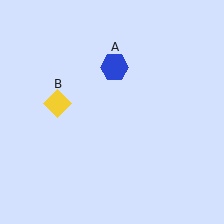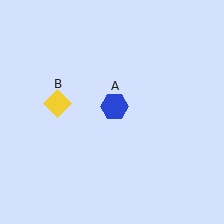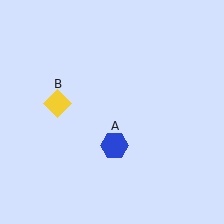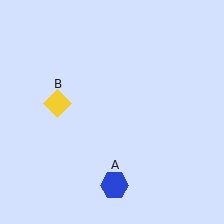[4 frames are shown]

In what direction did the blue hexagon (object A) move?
The blue hexagon (object A) moved down.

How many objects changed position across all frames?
1 object changed position: blue hexagon (object A).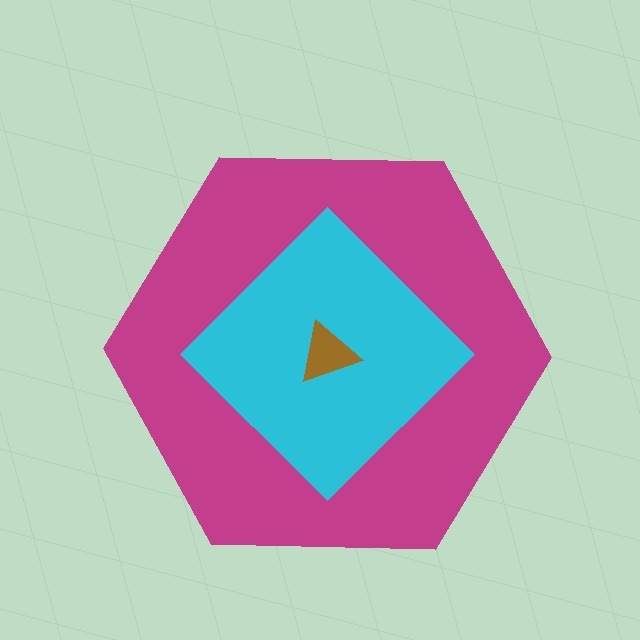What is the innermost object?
The brown triangle.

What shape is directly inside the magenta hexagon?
The cyan diamond.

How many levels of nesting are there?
3.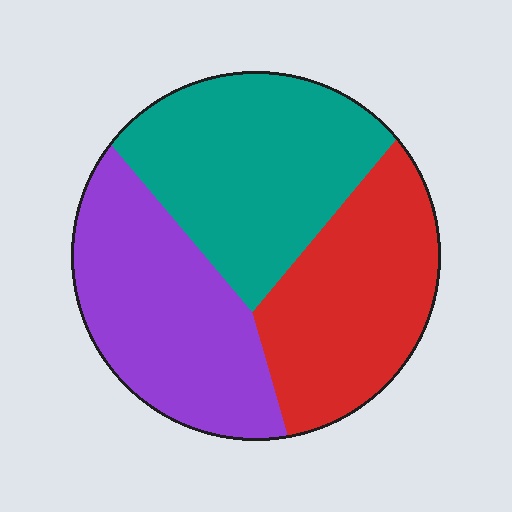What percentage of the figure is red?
Red takes up between a sixth and a third of the figure.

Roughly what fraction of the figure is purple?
Purple takes up about one third (1/3) of the figure.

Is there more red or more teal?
Teal.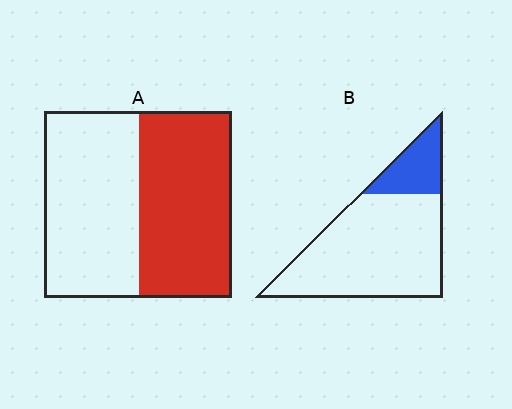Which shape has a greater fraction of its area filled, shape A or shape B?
Shape A.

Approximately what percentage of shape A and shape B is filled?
A is approximately 50% and B is approximately 20%.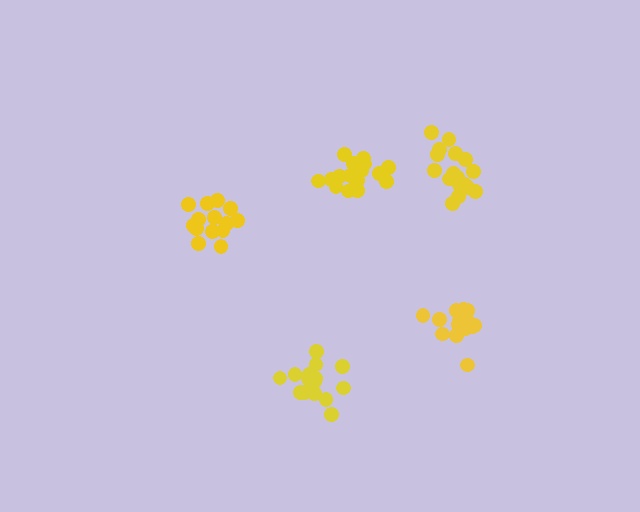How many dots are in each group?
Group 1: 15 dots, Group 2: 18 dots, Group 3: 14 dots, Group 4: 17 dots, Group 5: 16 dots (80 total).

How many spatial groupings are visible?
There are 5 spatial groupings.